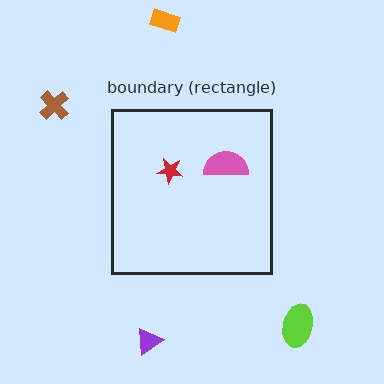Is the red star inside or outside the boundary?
Inside.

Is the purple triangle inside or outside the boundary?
Outside.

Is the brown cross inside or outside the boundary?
Outside.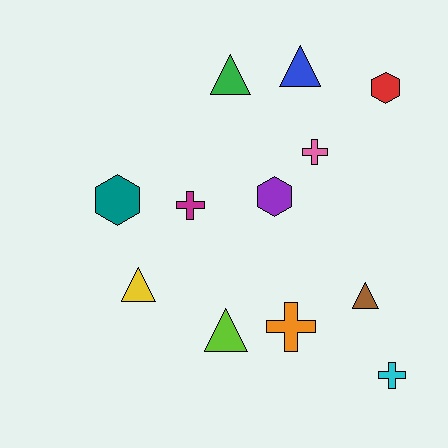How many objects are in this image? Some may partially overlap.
There are 12 objects.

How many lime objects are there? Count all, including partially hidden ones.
There is 1 lime object.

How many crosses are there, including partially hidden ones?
There are 4 crosses.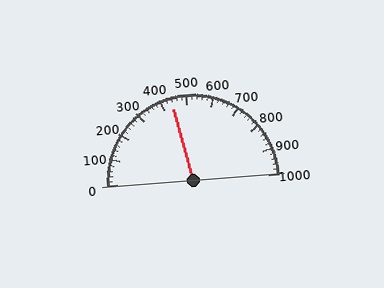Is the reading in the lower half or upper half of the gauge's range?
The reading is in the lower half of the range (0 to 1000).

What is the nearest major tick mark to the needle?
The nearest major tick mark is 400.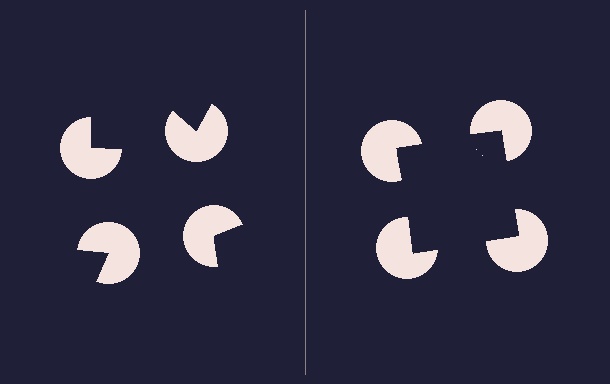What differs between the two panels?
The pac-man discs are positioned identically on both sides; only the wedge orientations differ. On the right they align to a square; on the left they are misaligned.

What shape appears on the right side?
An illusory square.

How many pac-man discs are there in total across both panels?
8 — 4 on each side.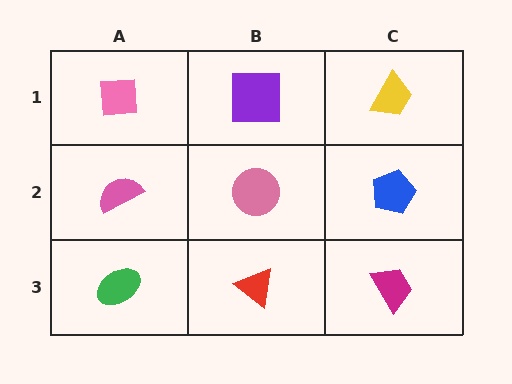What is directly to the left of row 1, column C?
A purple square.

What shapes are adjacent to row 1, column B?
A pink circle (row 2, column B), a pink square (row 1, column A), a yellow trapezoid (row 1, column C).